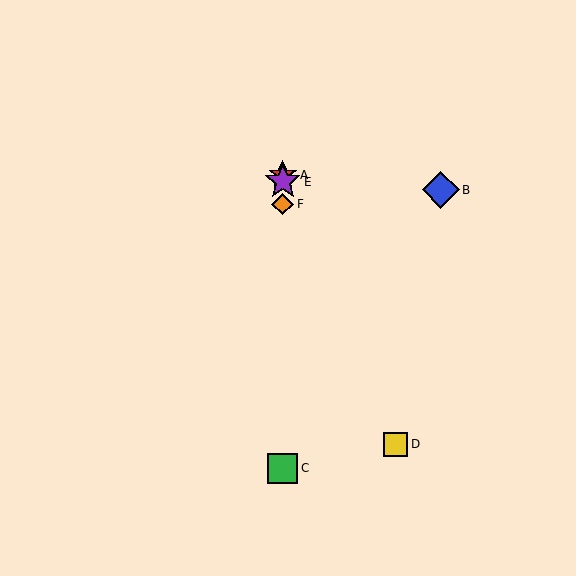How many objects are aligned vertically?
4 objects (A, C, E, F) are aligned vertically.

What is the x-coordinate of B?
Object B is at x≈441.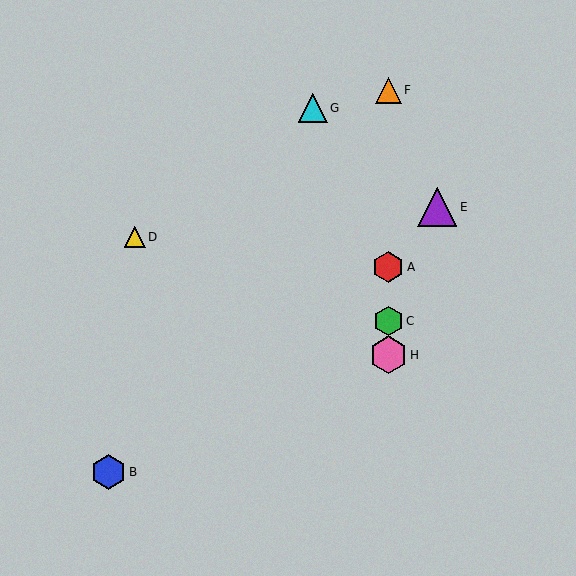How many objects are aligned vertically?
4 objects (A, C, F, H) are aligned vertically.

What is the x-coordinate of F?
Object F is at x≈388.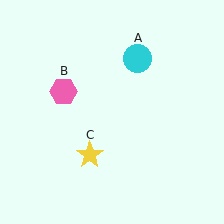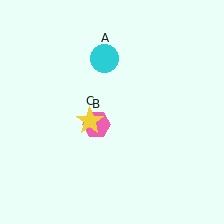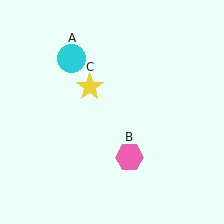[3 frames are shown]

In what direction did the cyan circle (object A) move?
The cyan circle (object A) moved left.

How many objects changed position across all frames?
3 objects changed position: cyan circle (object A), pink hexagon (object B), yellow star (object C).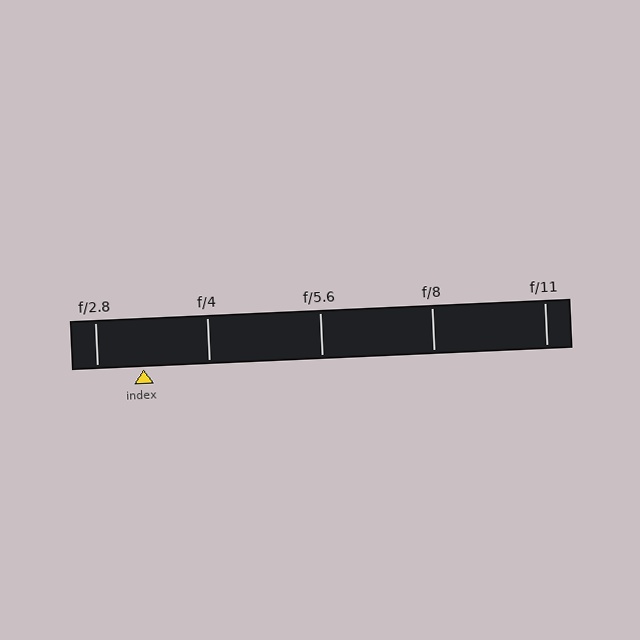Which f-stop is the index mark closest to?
The index mark is closest to f/2.8.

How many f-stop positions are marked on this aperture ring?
There are 5 f-stop positions marked.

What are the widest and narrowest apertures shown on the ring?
The widest aperture shown is f/2.8 and the narrowest is f/11.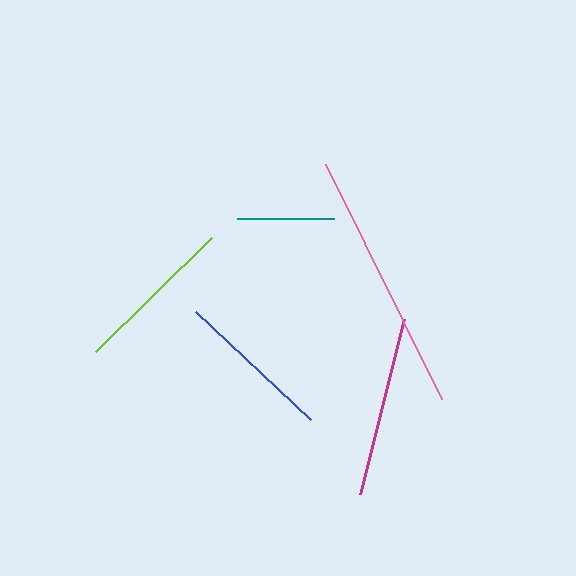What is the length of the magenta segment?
The magenta segment is approximately 181 pixels long.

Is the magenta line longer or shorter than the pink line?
The pink line is longer than the magenta line.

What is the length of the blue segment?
The blue segment is approximately 158 pixels long.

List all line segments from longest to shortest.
From longest to shortest: pink, magenta, lime, blue, teal.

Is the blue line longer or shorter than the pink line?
The pink line is longer than the blue line.